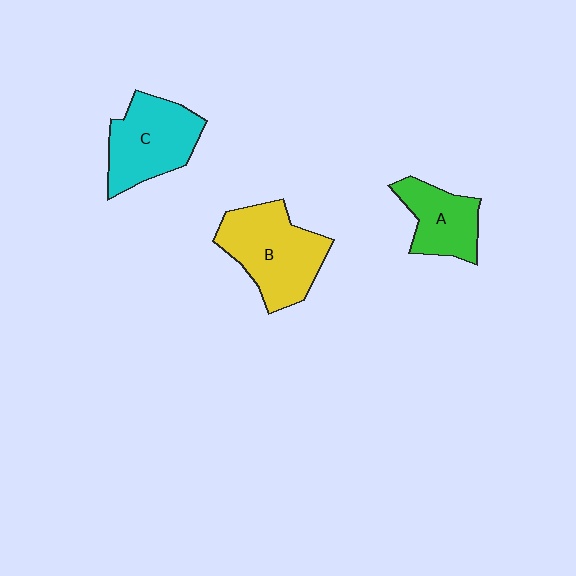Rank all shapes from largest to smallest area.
From largest to smallest: B (yellow), C (cyan), A (green).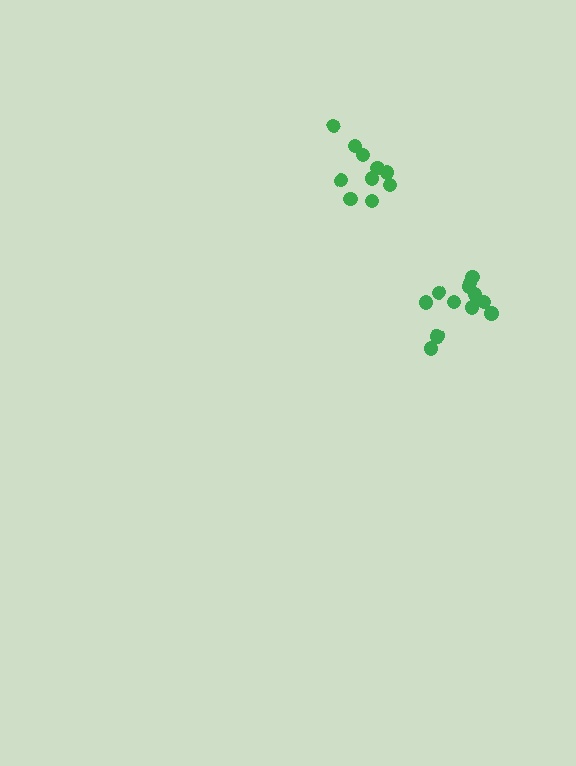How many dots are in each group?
Group 1: 12 dots, Group 2: 10 dots (22 total).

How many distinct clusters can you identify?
There are 2 distinct clusters.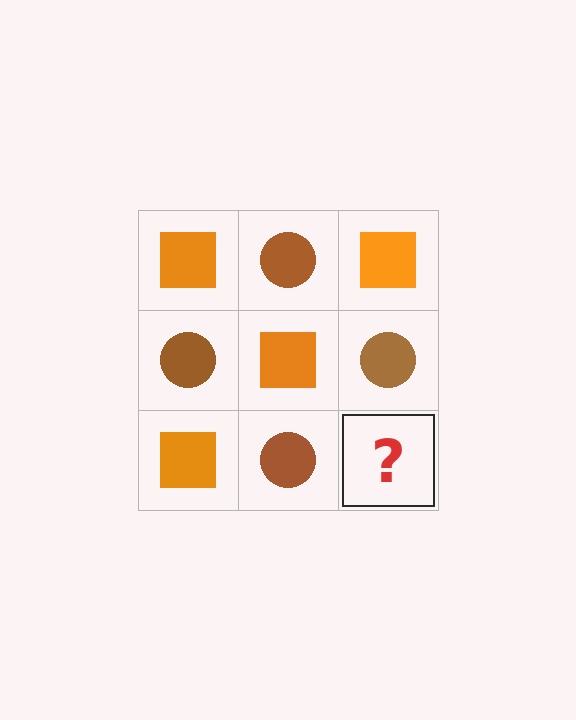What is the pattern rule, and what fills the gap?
The rule is that it alternates orange square and brown circle in a checkerboard pattern. The gap should be filled with an orange square.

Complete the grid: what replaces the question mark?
The question mark should be replaced with an orange square.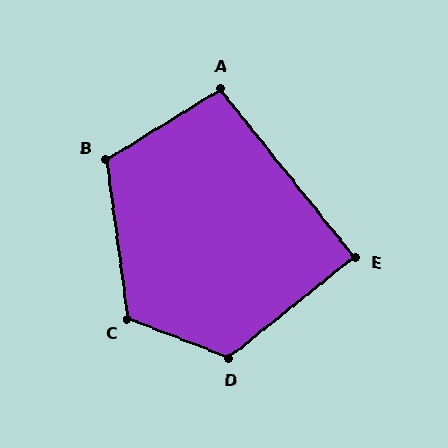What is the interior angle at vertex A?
Approximately 97 degrees (obtuse).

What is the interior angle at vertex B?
Approximately 113 degrees (obtuse).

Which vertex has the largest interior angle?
C, at approximately 120 degrees.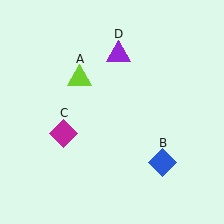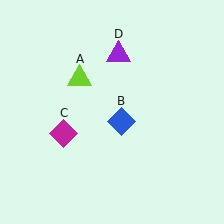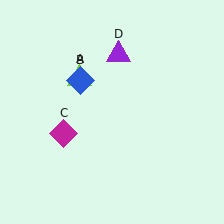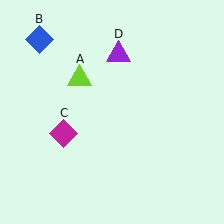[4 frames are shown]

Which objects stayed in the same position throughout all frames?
Lime triangle (object A) and magenta diamond (object C) and purple triangle (object D) remained stationary.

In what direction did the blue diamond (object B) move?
The blue diamond (object B) moved up and to the left.